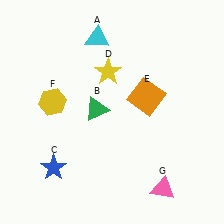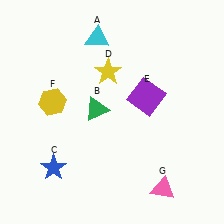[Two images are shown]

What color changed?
The square (E) changed from orange in Image 1 to purple in Image 2.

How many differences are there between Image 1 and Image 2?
There is 1 difference between the two images.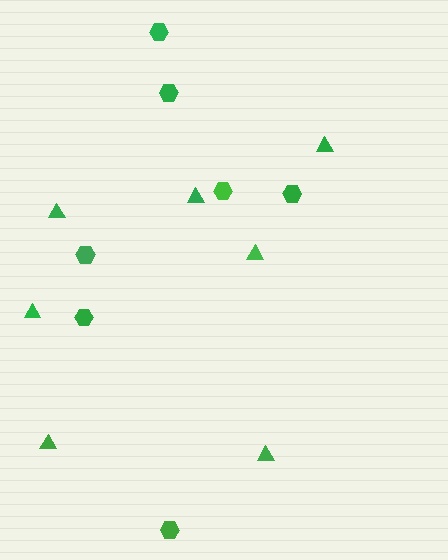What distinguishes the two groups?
There are 2 groups: one group of hexagons (7) and one group of triangles (7).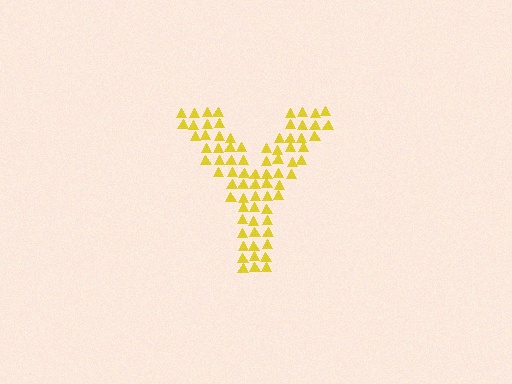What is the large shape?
The large shape is the letter Y.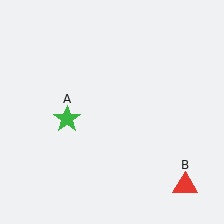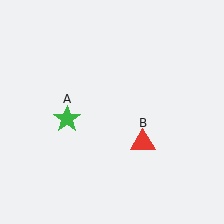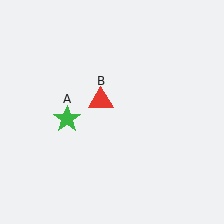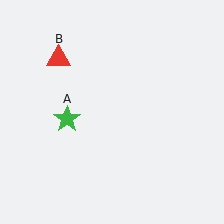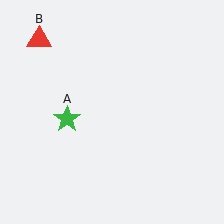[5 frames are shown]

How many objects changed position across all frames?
1 object changed position: red triangle (object B).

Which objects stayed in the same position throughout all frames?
Green star (object A) remained stationary.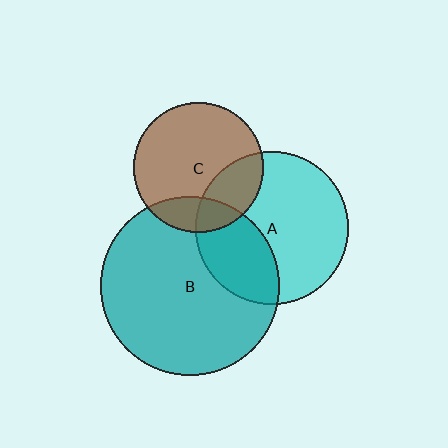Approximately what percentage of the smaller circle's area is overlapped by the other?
Approximately 35%.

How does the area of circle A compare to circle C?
Approximately 1.4 times.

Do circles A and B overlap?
Yes.